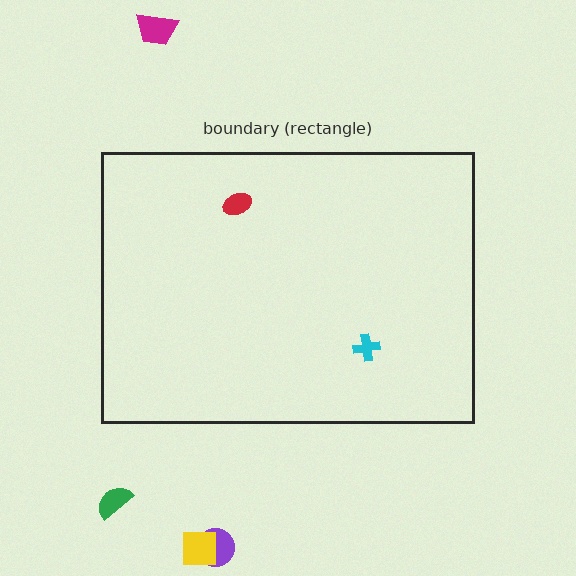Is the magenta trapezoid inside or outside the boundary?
Outside.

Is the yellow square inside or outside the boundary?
Outside.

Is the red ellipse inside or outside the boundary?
Inside.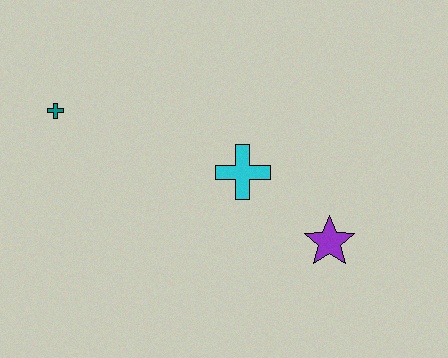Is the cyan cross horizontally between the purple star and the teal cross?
Yes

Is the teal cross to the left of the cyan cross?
Yes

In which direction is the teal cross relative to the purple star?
The teal cross is to the left of the purple star.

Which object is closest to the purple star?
The cyan cross is closest to the purple star.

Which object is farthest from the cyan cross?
The teal cross is farthest from the cyan cross.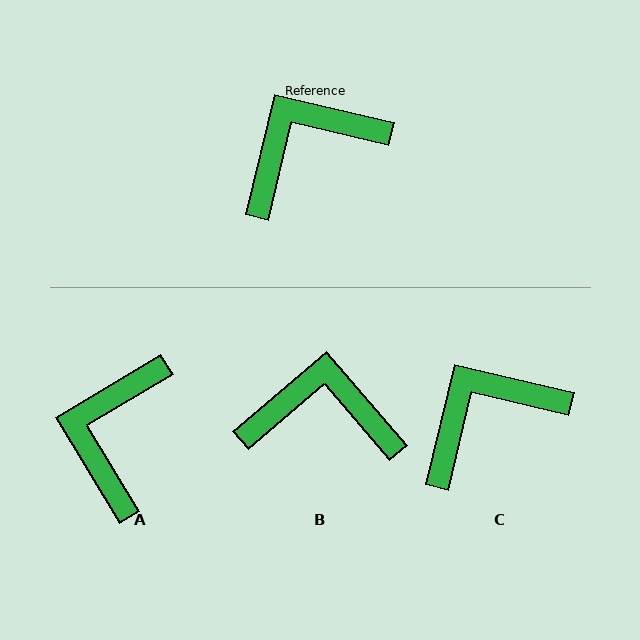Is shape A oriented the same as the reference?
No, it is off by about 44 degrees.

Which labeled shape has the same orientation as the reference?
C.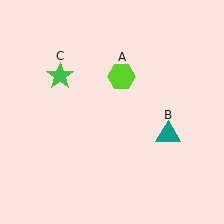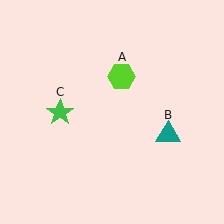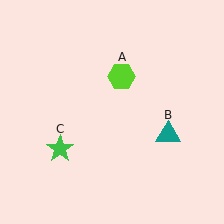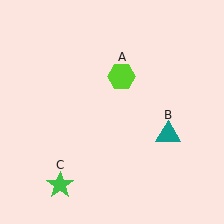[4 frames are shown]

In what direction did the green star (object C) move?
The green star (object C) moved down.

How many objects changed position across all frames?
1 object changed position: green star (object C).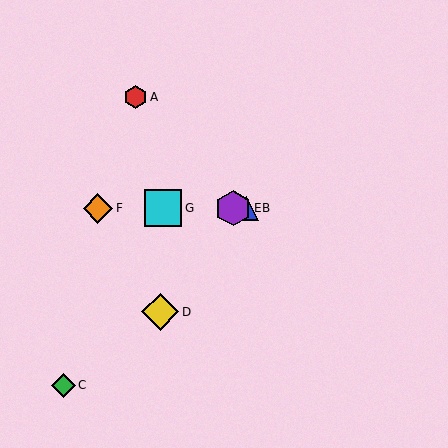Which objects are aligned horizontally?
Objects B, E, F, G are aligned horizontally.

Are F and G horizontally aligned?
Yes, both are at y≈208.